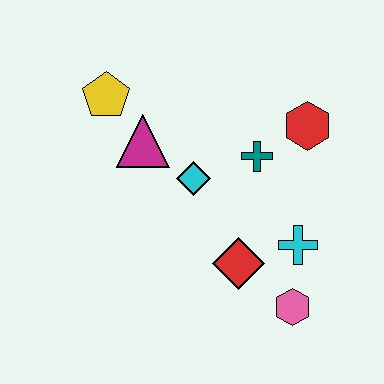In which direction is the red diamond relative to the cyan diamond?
The red diamond is below the cyan diamond.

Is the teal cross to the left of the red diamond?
No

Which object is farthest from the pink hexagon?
The yellow pentagon is farthest from the pink hexagon.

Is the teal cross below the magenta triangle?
Yes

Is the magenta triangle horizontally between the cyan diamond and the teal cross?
No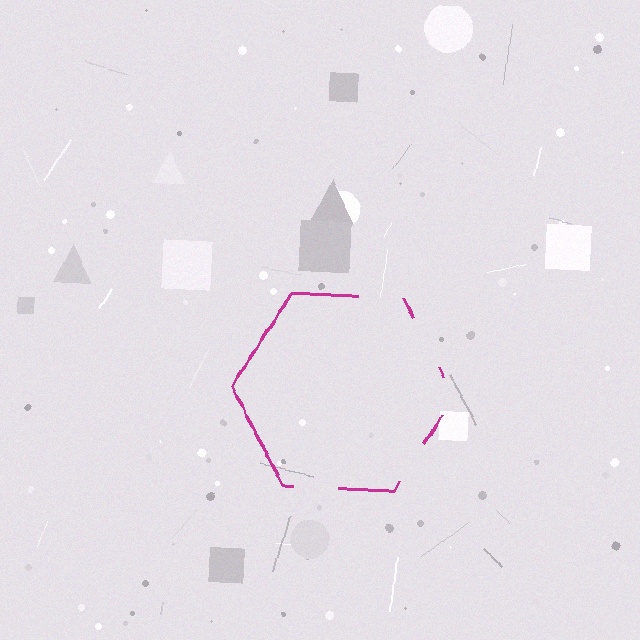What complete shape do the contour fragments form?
The contour fragments form a hexagon.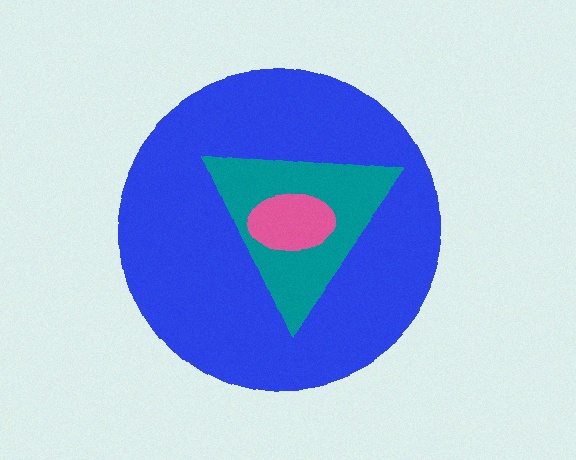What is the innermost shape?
The pink ellipse.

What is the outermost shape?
The blue circle.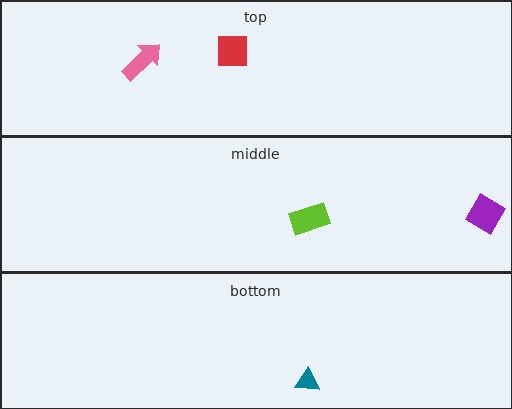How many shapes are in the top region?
2.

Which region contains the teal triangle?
The bottom region.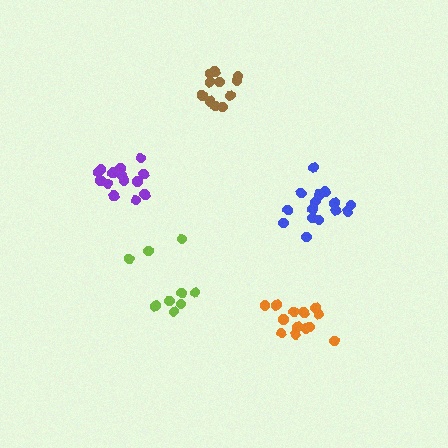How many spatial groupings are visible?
There are 5 spatial groupings.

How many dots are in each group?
Group 1: 14 dots, Group 2: 13 dots, Group 3: 9 dots, Group 4: 15 dots, Group 5: 11 dots (62 total).